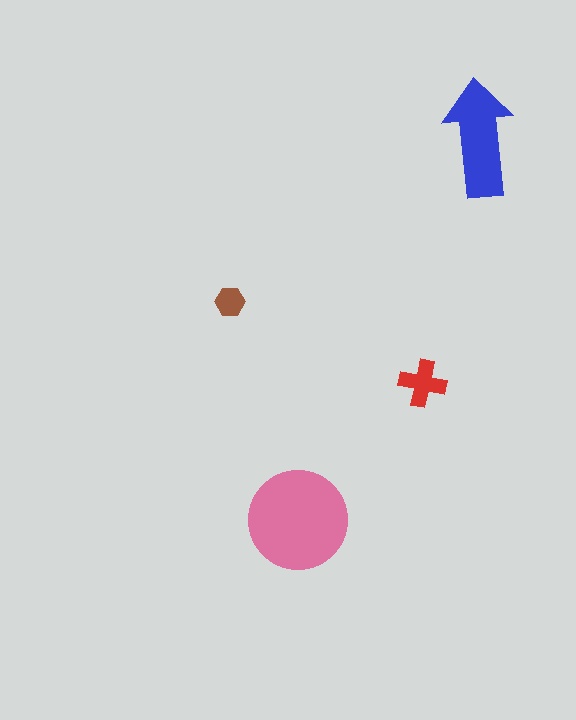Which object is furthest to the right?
The blue arrow is rightmost.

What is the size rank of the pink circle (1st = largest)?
1st.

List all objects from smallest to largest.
The brown hexagon, the red cross, the blue arrow, the pink circle.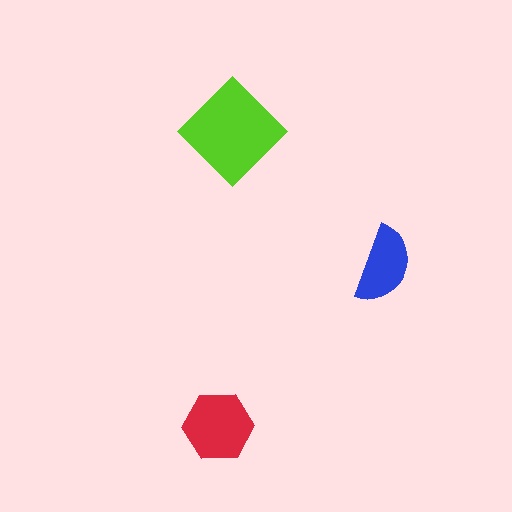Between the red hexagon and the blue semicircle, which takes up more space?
The red hexagon.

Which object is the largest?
The lime diamond.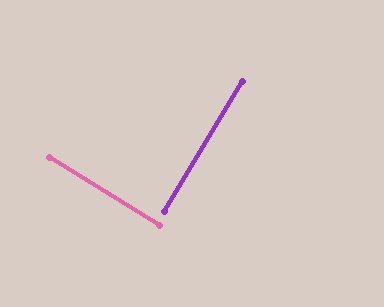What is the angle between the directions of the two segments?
Approximately 89 degrees.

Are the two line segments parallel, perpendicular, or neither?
Perpendicular — they meet at approximately 89°.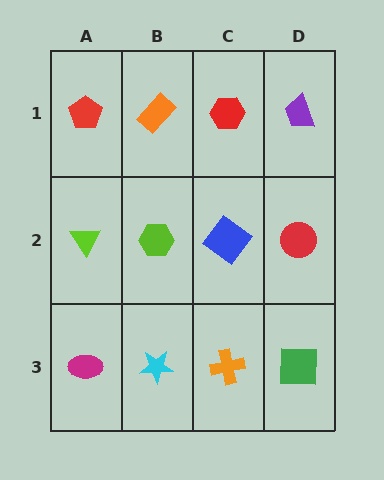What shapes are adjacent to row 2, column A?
A red pentagon (row 1, column A), a magenta ellipse (row 3, column A), a lime hexagon (row 2, column B).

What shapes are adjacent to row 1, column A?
A lime triangle (row 2, column A), an orange rectangle (row 1, column B).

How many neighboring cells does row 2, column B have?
4.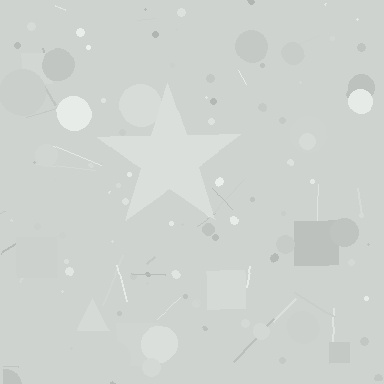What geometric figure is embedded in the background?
A star is embedded in the background.